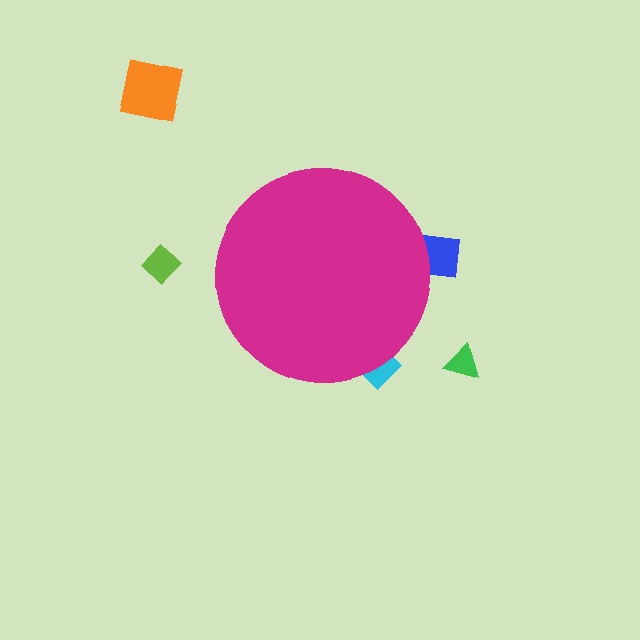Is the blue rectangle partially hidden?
Yes, the blue rectangle is partially hidden behind the magenta circle.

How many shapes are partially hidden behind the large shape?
2 shapes are partially hidden.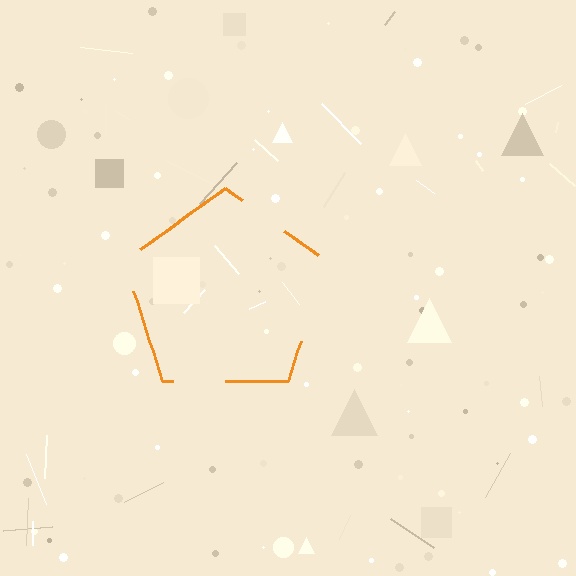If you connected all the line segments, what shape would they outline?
They would outline a pentagon.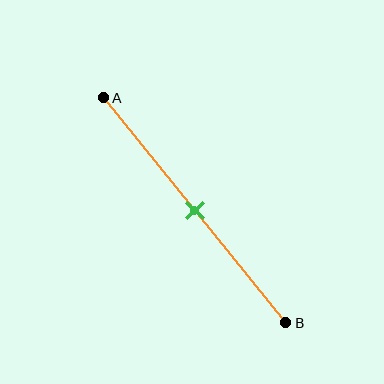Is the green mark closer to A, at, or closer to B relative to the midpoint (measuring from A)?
The green mark is approximately at the midpoint of segment AB.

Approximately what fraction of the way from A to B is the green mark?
The green mark is approximately 50% of the way from A to B.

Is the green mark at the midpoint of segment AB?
Yes, the mark is approximately at the midpoint.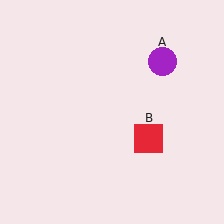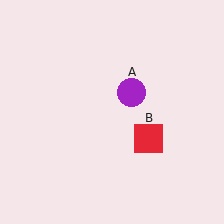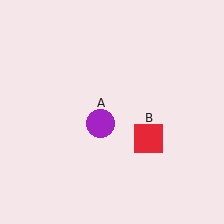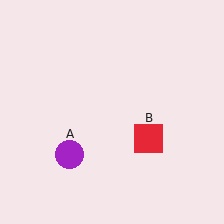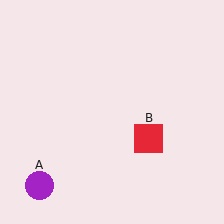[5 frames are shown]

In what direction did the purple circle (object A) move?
The purple circle (object A) moved down and to the left.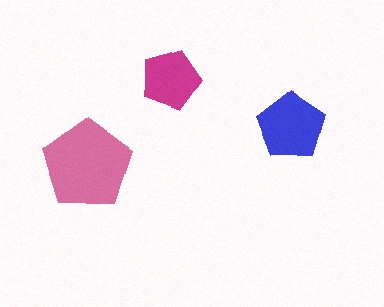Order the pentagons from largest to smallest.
the pink one, the blue one, the magenta one.